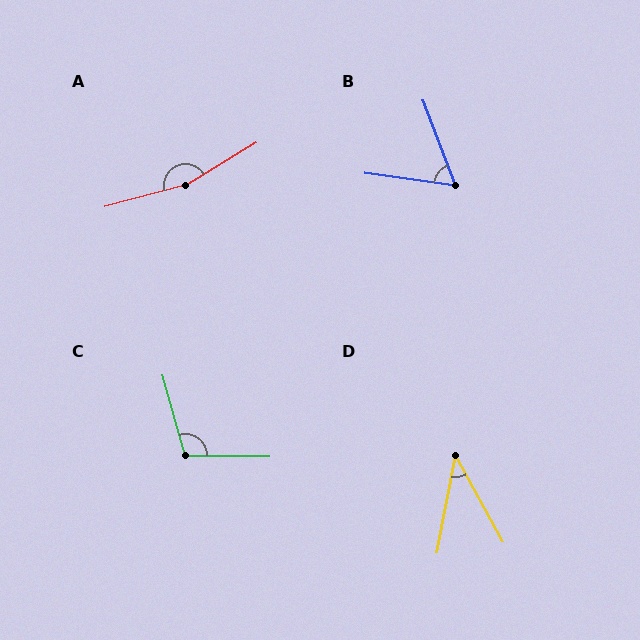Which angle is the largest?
A, at approximately 164 degrees.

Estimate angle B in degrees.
Approximately 61 degrees.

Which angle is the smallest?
D, at approximately 40 degrees.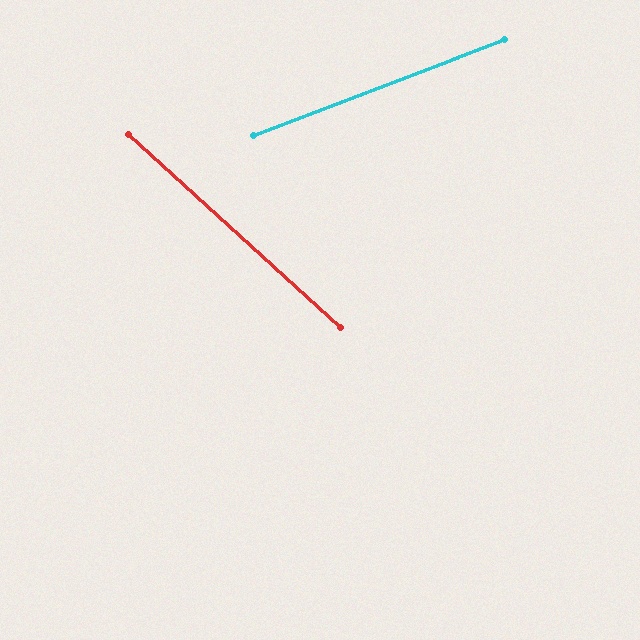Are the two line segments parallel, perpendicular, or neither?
Neither parallel nor perpendicular — they differ by about 63°.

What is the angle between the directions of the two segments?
Approximately 63 degrees.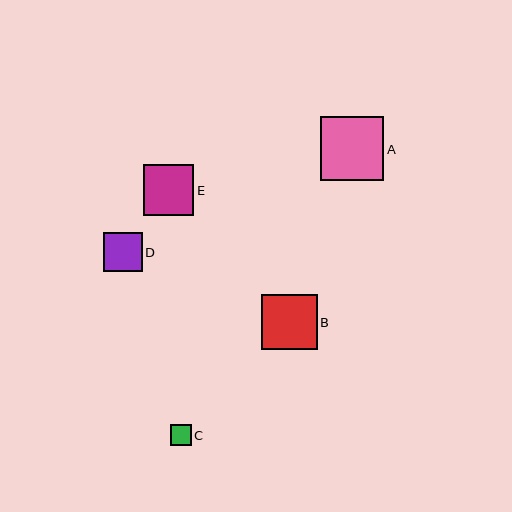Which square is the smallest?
Square C is the smallest with a size of approximately 20 pixels.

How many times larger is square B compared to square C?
Square B is approximately 2.7 times the size of square C.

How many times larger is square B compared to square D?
Square B is approximately 1.4 times the size of square D.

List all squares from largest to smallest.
From largest to smallest: A, B, E, D, C.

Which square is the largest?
Square A is the largest with a size of approximately 64 pixels.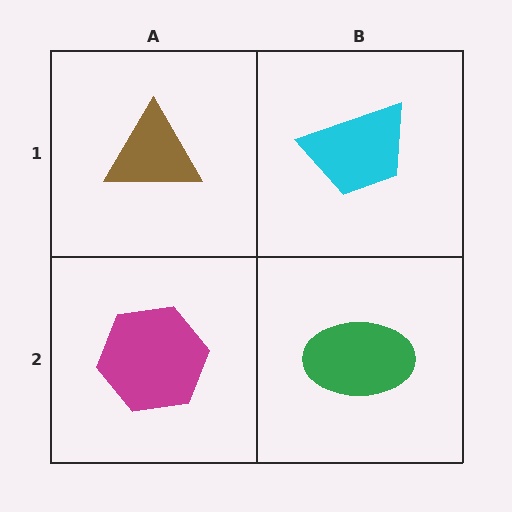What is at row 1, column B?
A cyan trapezoid.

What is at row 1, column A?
A brown triangle.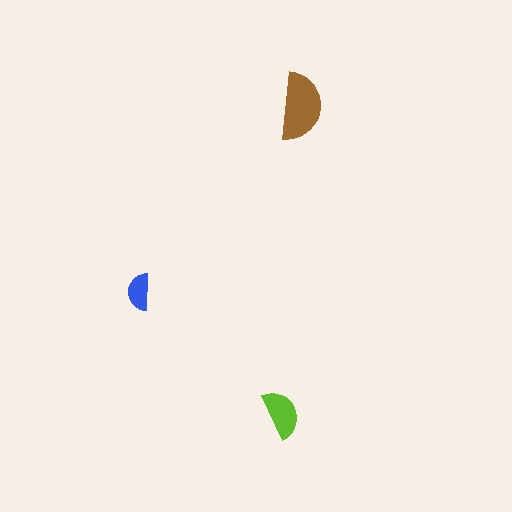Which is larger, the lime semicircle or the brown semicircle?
The brown one.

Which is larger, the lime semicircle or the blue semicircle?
The lime one.